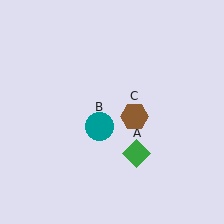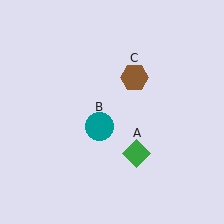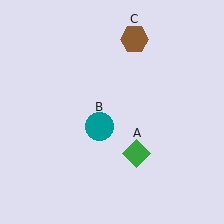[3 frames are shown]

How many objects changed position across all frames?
1 object changed position: brown hexagon (object C).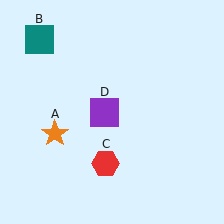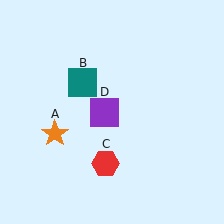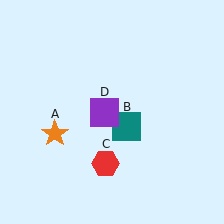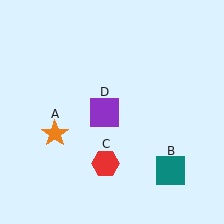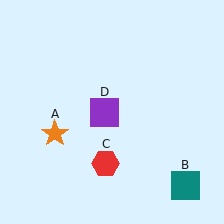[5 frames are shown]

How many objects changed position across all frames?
1 object changed position: teal square (object B).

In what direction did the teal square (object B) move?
The teal square (object B) moved down and to the right.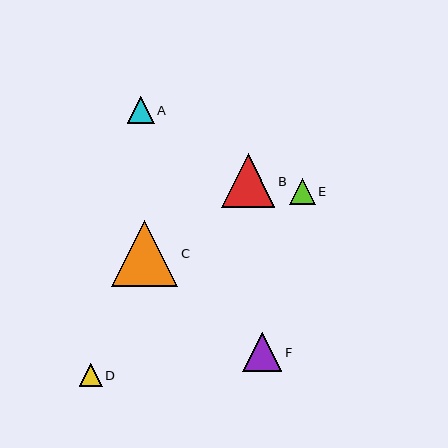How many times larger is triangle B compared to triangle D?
Triangle B is approximately 2.3 times the size of triangle D.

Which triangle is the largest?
Triangle C is the largest with a size of approximately 66 pixels.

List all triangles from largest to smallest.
From largest to smallest: C, B, F, A, E, D.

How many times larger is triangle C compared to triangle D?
Triangle C is approximately 2.9 times the size of triangle D.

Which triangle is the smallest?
Triangle D is the smallest with a size of approximately 23 pixels.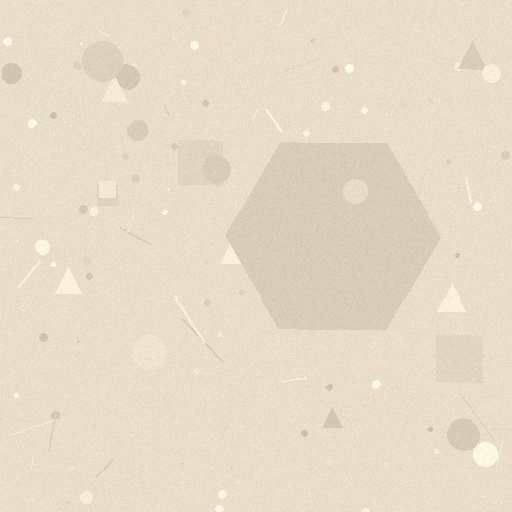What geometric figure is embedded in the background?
A hexagon is embedded in the background.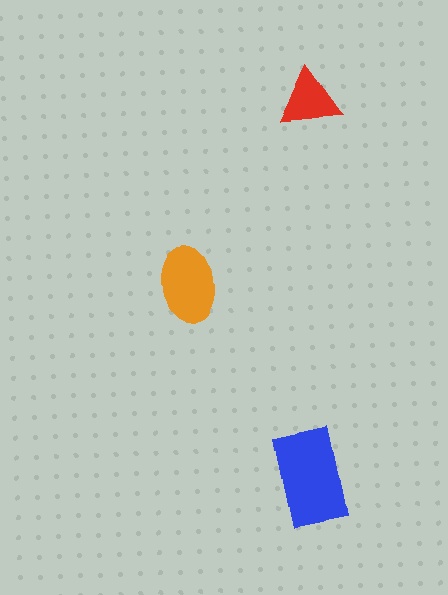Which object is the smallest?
The red triangle.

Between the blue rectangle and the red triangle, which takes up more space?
The blue rectangle.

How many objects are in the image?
There are 3 objects in the image.